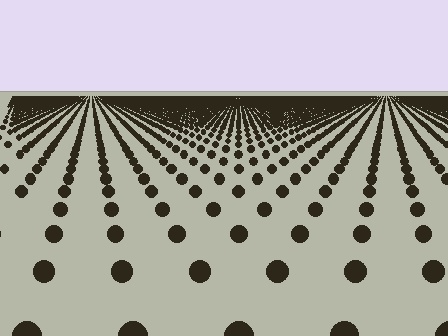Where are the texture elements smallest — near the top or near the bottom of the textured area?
Near the top.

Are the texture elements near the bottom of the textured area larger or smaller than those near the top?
Larger. Near the bottom, elements are closer to the viewer and appear at a bigger on-screen size.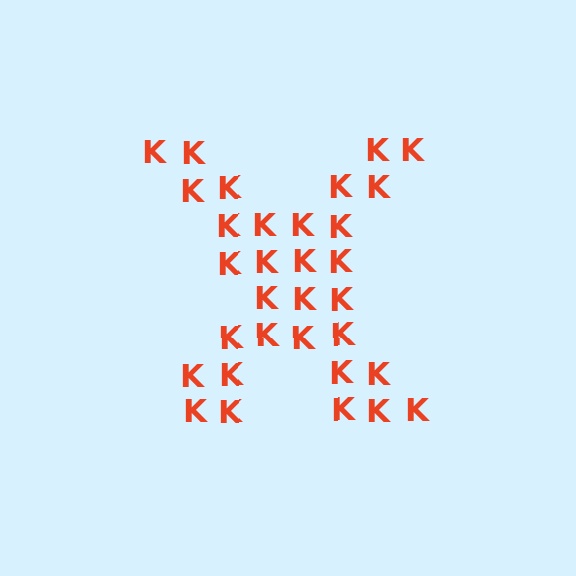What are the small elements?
The small elements are letter K's.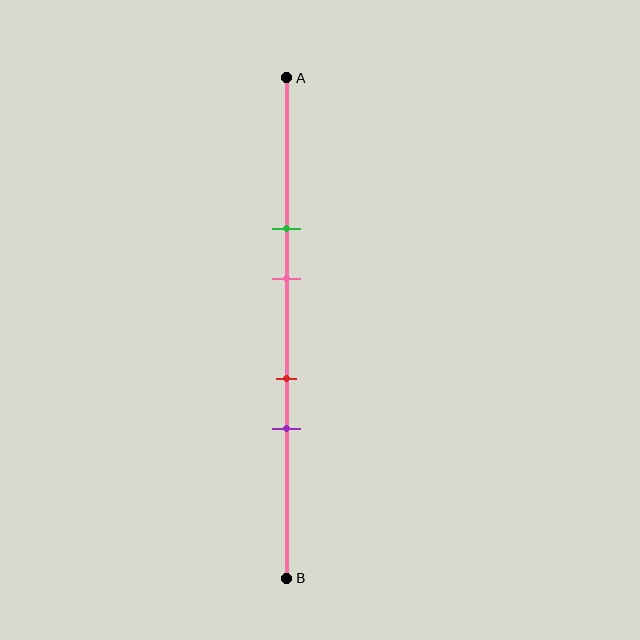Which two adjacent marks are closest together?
The red and purple marks are the closest adjacent pair.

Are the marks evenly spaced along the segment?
No, the marks are not evenly spaced.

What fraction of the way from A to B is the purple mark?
The purple mark is approximately 70% (0.7) of the way from A to B.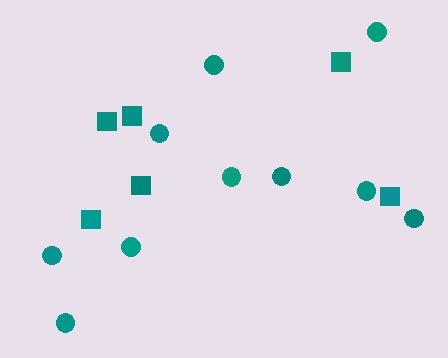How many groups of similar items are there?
There are 2 groups: one group of circles (10) and one group of squares (6).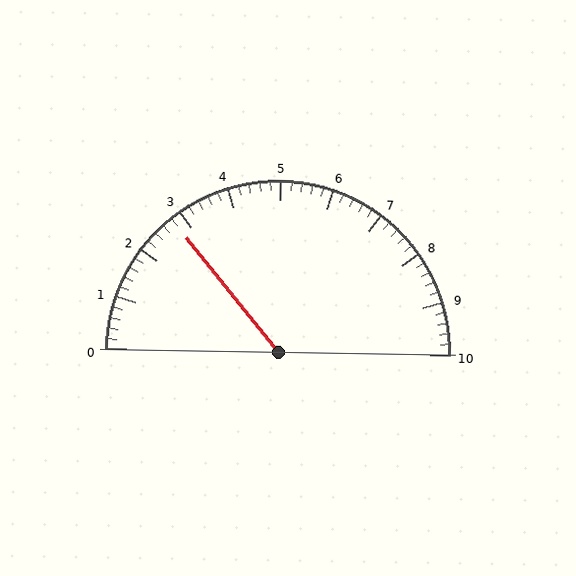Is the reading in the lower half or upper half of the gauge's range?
The reading is in the lower half of the range (0 to 10).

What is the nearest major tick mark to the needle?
The nearest major tick mark is 3.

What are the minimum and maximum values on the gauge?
The gauge ranges from 0 to 10.